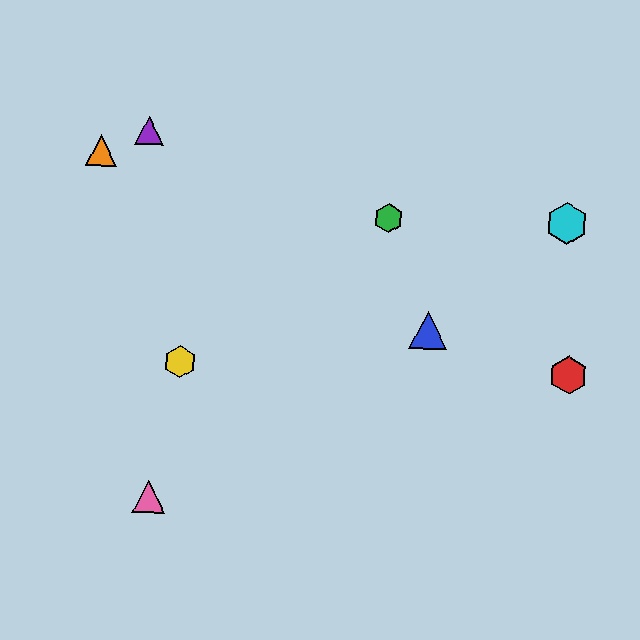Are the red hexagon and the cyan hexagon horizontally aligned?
No, the red hexagon is at y≈375 and the cyan hexagon is at y≈223.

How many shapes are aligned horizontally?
2 shapes (the red hexagon, the yellow hexagon) are aligned horizontally.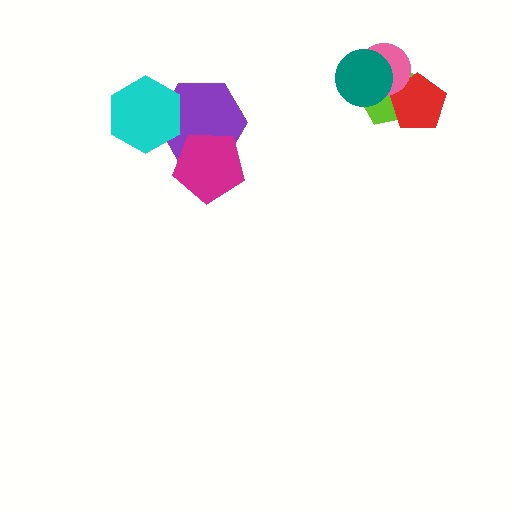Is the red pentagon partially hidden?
Yes, it is partially covered by another shape.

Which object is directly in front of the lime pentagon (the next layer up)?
The red pentagon is directly in front of the lime pentagon.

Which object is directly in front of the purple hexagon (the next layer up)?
The magenta pentagon is directly in front of the purple hexagon.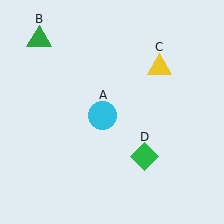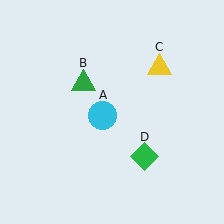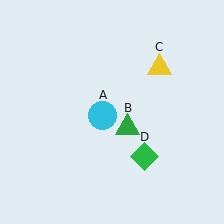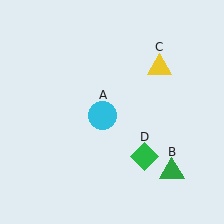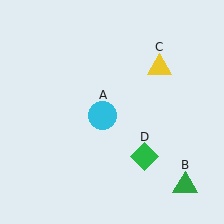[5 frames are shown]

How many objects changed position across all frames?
1 object changed position: green triangle (object B).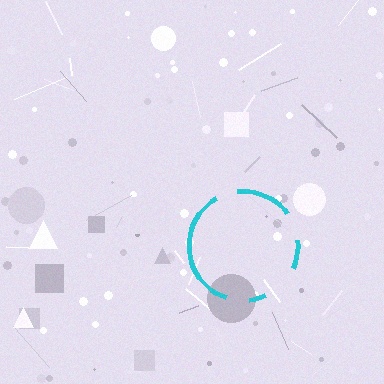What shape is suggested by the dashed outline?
The dashed outline suggests a circle.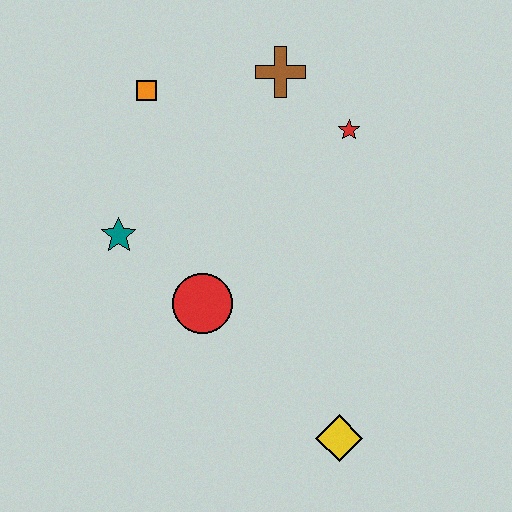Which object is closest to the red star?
The brown cross is closest to the red star.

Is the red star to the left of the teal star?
No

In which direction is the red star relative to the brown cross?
The red star is to the right of the brown cross.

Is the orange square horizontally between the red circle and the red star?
No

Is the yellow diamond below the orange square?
Yes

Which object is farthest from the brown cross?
The yellow diamond is farthest from the brown cross.